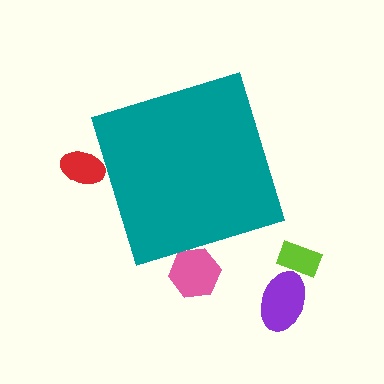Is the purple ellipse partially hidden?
No, the purple ellipse is fully visible.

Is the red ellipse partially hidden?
Yes, the red ellipse is partially hidden behind the teal diamond.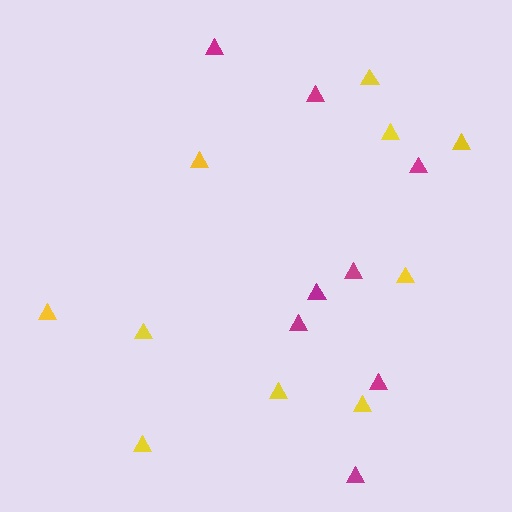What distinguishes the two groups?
There are 2 groups: one group of yellow triangles (10) and one group of magenta triangles (8).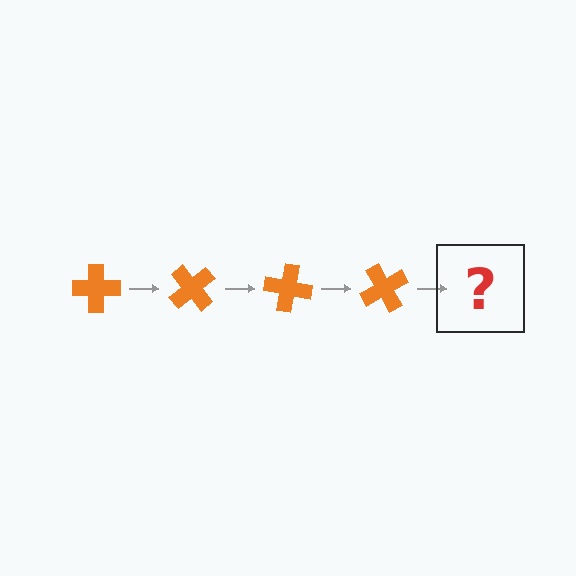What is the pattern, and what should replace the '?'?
The pattern is that the cross rotates 50 degrees each step. The '?' should be an orange cross rotated 200 degrees.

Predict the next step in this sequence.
The next step is an orange cross rotated 200 degrees.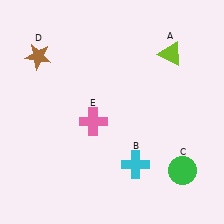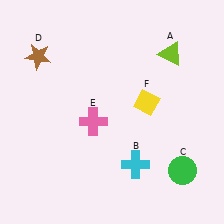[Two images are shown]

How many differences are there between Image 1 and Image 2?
There is 1 difference between the two images.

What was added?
A yellow diamond (F) was added in Image 2.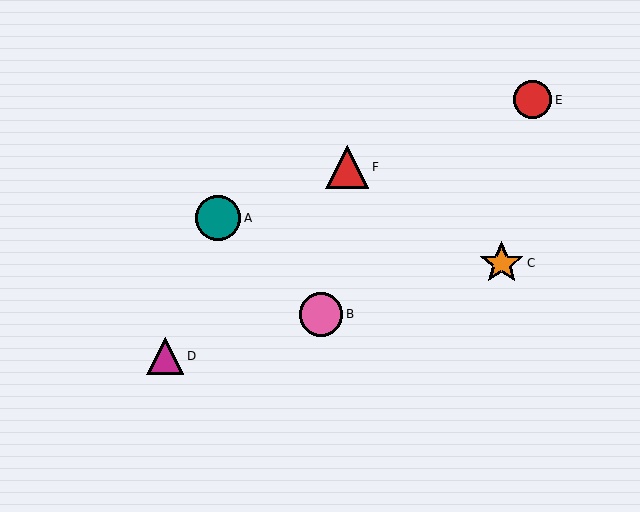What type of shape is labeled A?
Shape A is a teal circle.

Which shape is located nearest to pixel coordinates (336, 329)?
The pink circle (labeled B) at (321, 314) is nearest to that location.